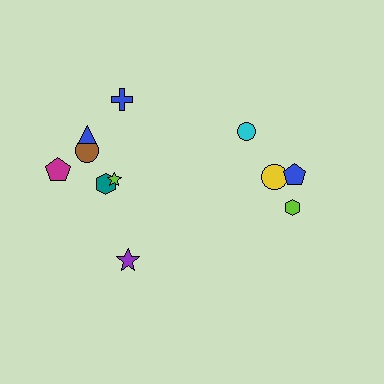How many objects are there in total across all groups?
There are 11 objects.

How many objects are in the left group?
There are 7 objects.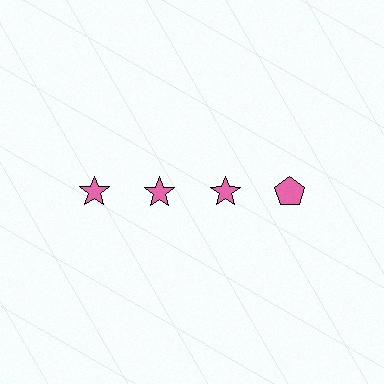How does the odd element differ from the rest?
It has a different shape: pentagon instead of star.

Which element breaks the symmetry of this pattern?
The pink pentagon in the top row, second from right column breaks the symmetry. All other shapes are pink stars.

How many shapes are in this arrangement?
There are 4 shapes arranged in a grid pattern.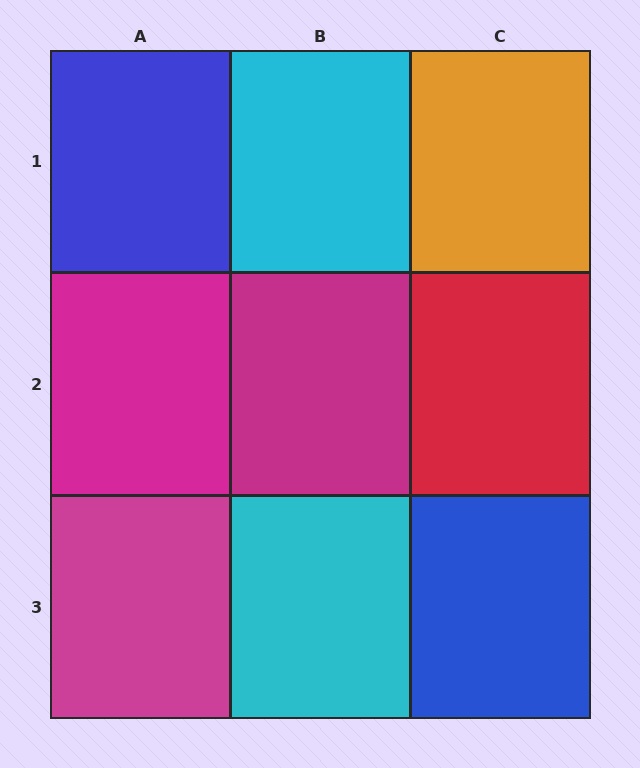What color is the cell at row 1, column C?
Orange.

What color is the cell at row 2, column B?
Magenta.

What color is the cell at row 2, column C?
Red.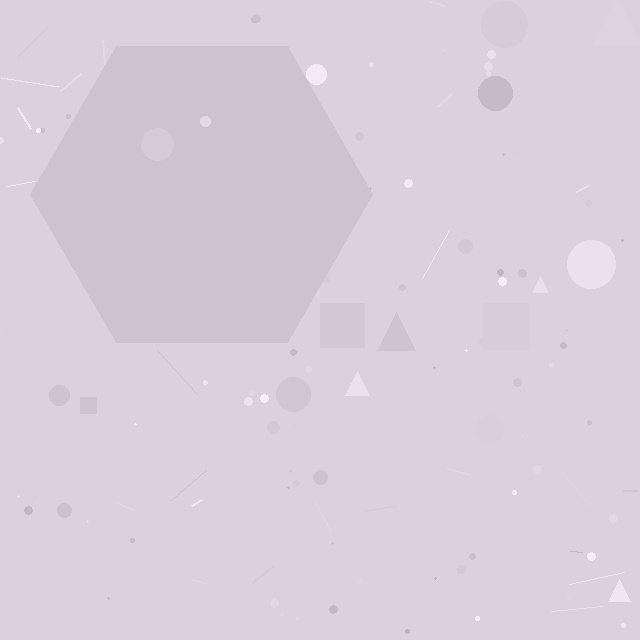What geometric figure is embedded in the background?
A hexagon is embedded in the background.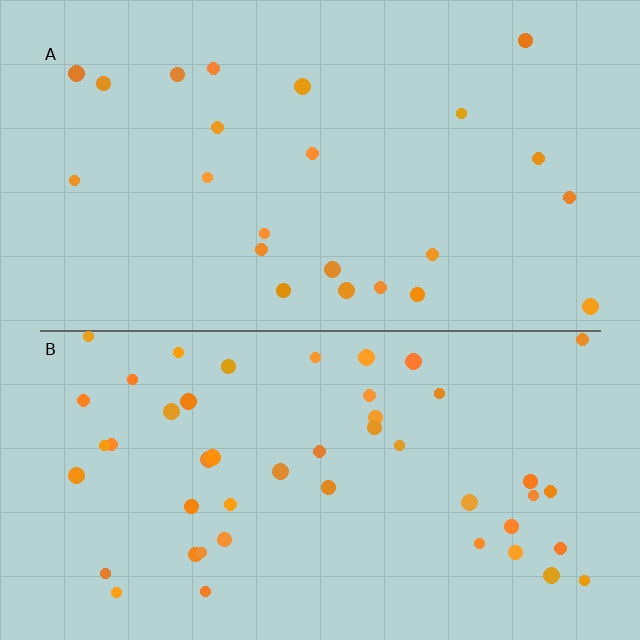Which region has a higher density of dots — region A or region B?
B (the bottom).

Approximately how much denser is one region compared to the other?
Approximately 2.1× — region B over region A.